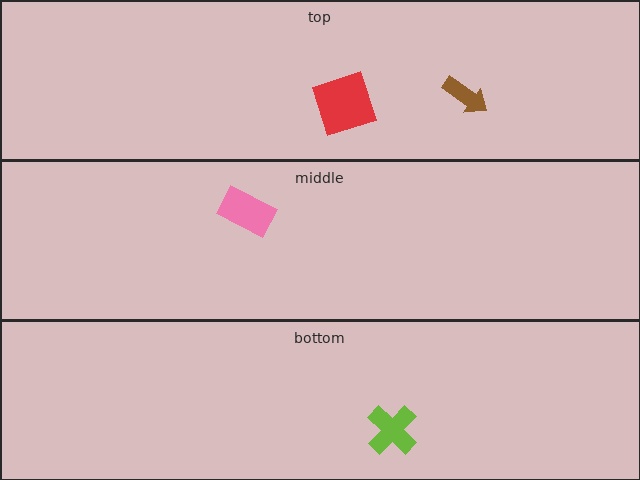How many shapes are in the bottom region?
1.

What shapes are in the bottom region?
The lime cross.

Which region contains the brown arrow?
The top region.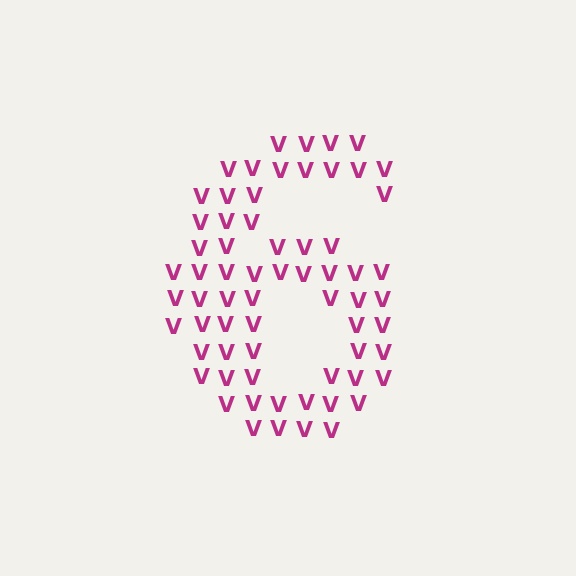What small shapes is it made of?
It is made of small letter V's.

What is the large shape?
The large shape is the digit 6.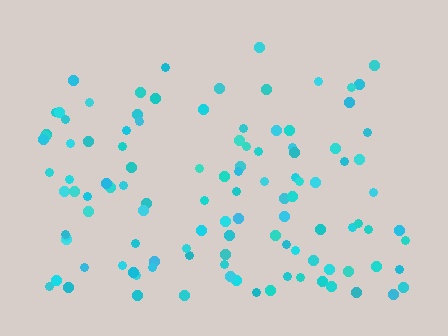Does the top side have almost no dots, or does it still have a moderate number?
Still a moderate number, just noticeably fewer than the bottom.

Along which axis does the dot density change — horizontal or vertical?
Vertical.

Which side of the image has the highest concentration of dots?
The bottom.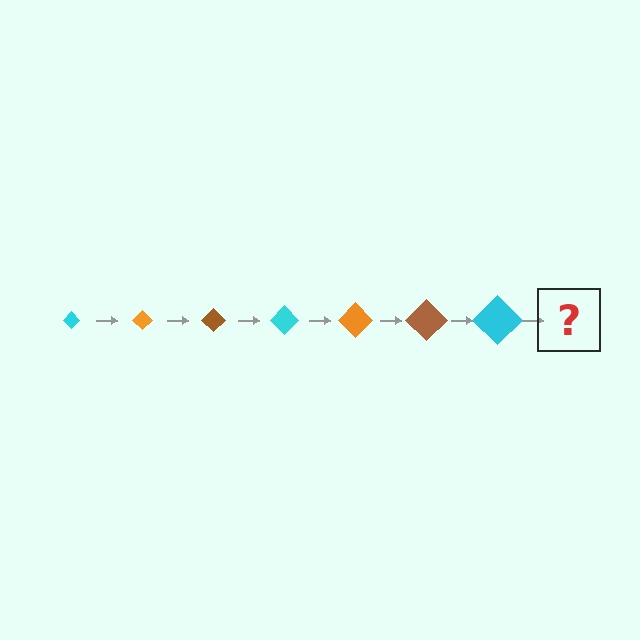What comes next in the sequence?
The next element should be an orange diamond, larger than the previous one.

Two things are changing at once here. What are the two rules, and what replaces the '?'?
The two rules are that the diamond grows larger each step and the color cycles through cyan, orange, and brown. The '?' should be an orange diamond, larger than the previous one.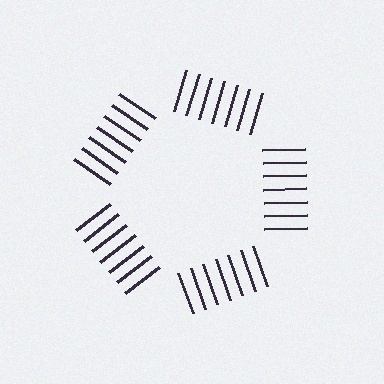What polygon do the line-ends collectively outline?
An illusory pentagon — the line segments terminate on its edges but no continuous stroke is drawn.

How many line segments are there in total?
35 — 7 along each of the 5 edges.